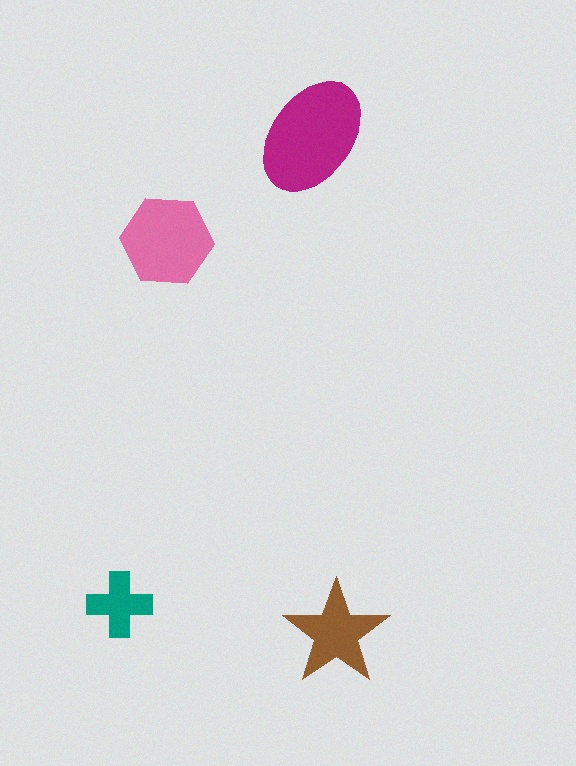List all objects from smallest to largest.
The teal cross, the brown star, the pink hexagon, the magenta ellipse.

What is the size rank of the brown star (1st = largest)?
3rd.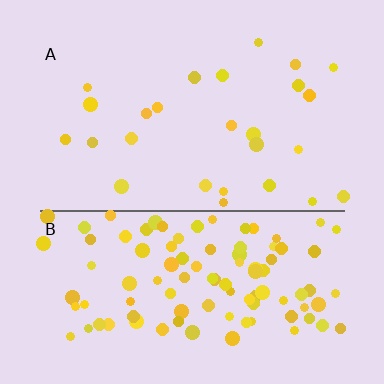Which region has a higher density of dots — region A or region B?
B (the bottom).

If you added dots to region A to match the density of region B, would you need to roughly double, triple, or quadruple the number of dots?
Approximately quadruple.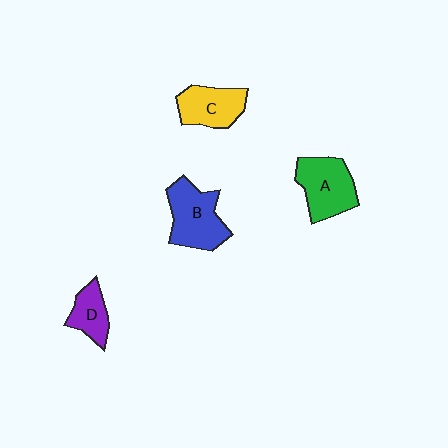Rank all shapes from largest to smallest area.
From largest to smallest: B (blue), A (green), C (yellow), D (purple).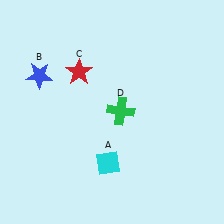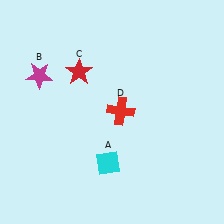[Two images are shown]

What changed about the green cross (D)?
In Image 1, D is green. In Image 2, it changed to red.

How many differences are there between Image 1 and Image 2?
There are 2 differences between the two images.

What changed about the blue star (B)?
In Image 1, B is blue. In Image 2, it changed to magenta.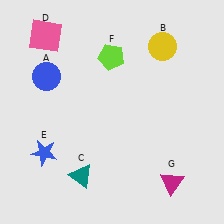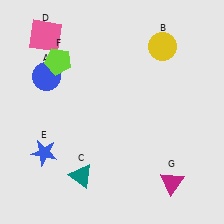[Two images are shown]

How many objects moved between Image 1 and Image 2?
1 object moved between the two images.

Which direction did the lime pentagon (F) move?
The lime pentagon (F) moved left.